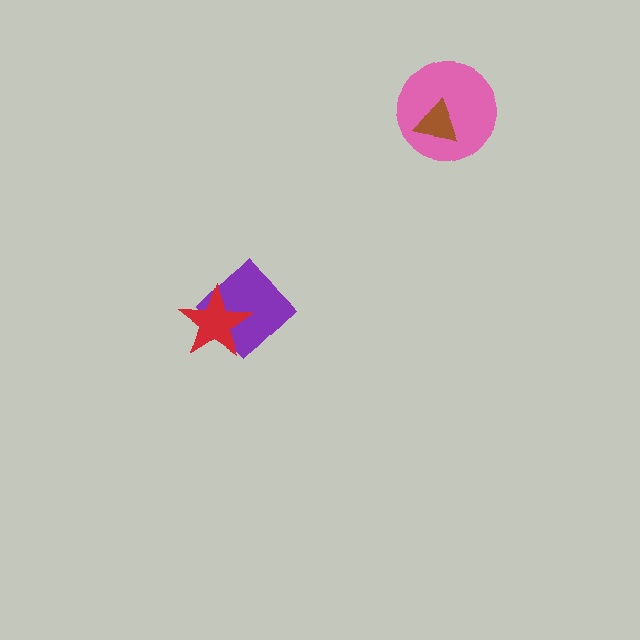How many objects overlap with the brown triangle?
1 object overlaps with the brown triangle.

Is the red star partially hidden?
No, no other shape covers it.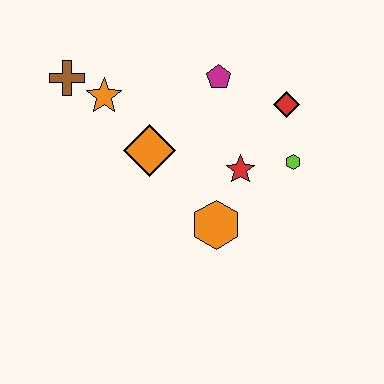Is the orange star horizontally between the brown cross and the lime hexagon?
Yes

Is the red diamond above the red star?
Yes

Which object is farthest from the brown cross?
The lime hexagon is farthest from the brown cross.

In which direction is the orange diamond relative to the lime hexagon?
The orange diamond is to the left of the lime hexagon.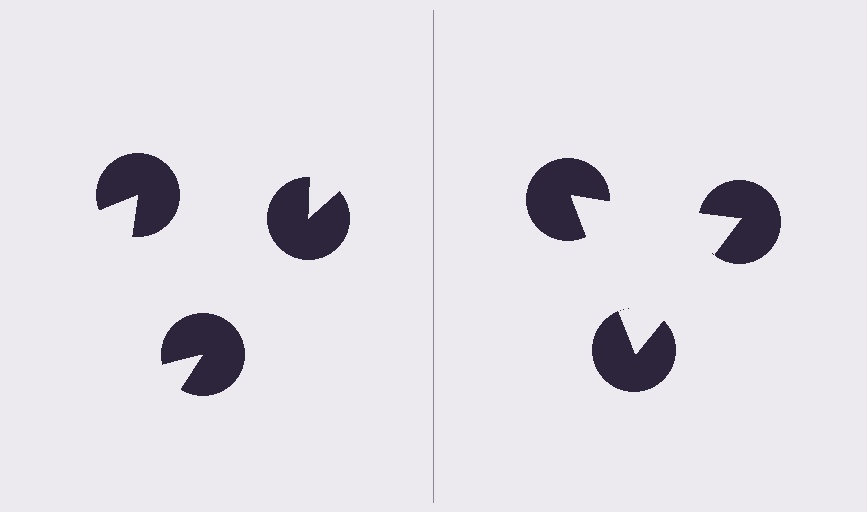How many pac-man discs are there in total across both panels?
6 — 3 on each side.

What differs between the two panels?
The pac-man discs are positioned identically on both sides; only the wedge orientations differ. On the right they align to a triangle; on the left they are misaligned.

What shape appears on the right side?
An illusory triangle.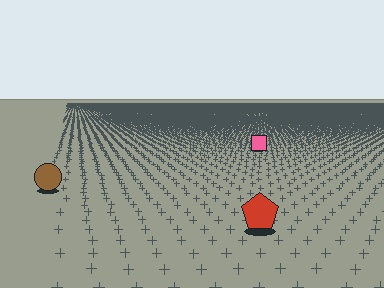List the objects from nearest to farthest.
From nearest to farthest: the red pentagon, the brown circle, the pink square.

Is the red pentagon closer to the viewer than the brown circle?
Yes. The red pentagon is closer — you can tell from the texture gradient: the ground texture is coarser near it.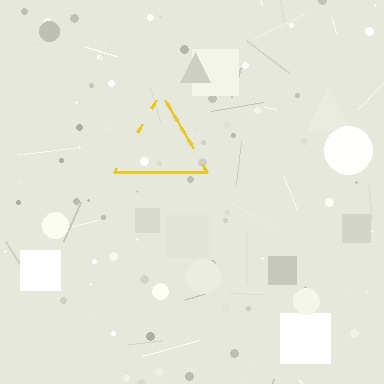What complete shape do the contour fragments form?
The contour fragments form a triangle.